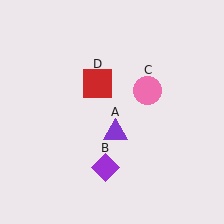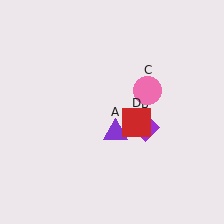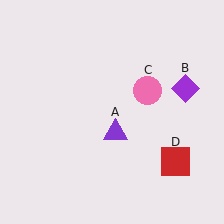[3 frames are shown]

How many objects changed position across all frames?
2 objects changed position: purple diamond (object B), red square (object D).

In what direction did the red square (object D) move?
The red square (object D) moved down and to the right.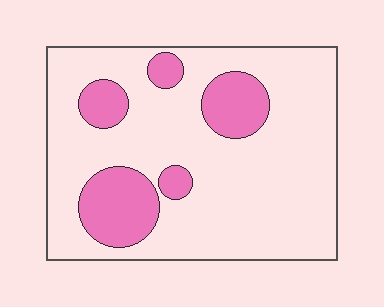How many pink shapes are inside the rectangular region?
5.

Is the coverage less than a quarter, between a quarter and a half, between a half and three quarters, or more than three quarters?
Less than a quarter.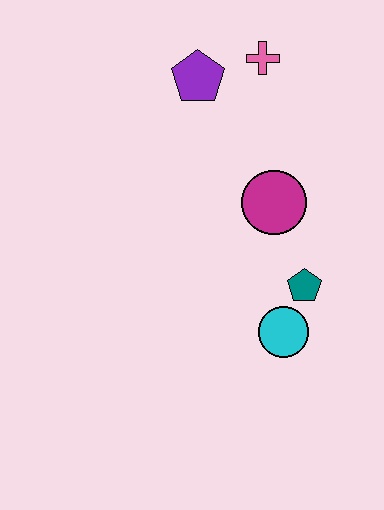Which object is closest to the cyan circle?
The teal pentagon is closest to the cyan circle.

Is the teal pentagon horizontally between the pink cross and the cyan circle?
No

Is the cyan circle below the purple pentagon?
Yes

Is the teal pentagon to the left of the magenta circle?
No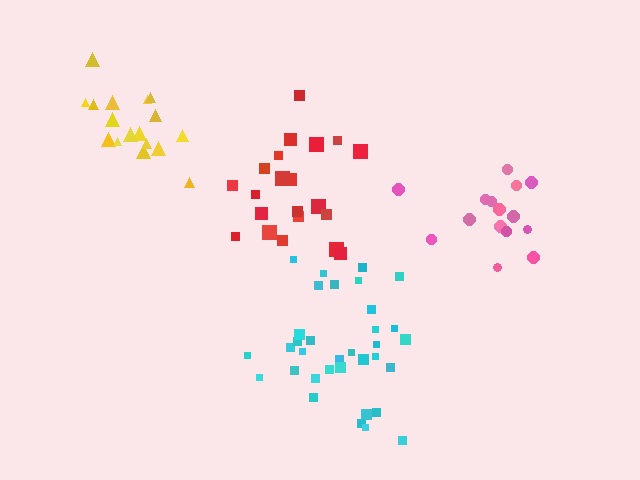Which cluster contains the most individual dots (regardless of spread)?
Cyan (34).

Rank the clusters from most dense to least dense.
red, pink, cyan, yellow.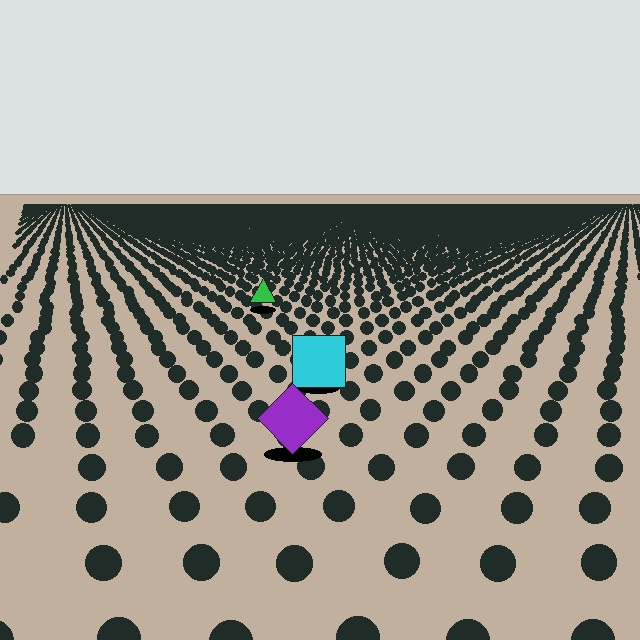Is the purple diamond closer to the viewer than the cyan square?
Yes. The purple diamond is closer — you can tell from the texture gradient: the ground texture is coarser near it.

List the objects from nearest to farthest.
From nearest to farthest: the purple diamond, the cyan square, the green triangle.